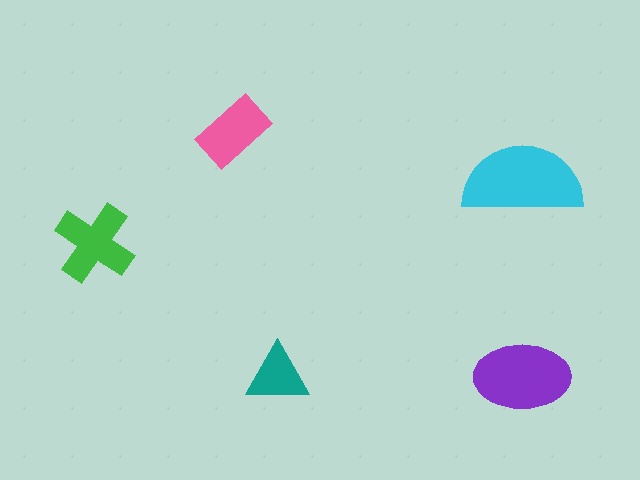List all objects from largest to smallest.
The cyan semicircle, the purple ellipse, the green cross, the pink rectangle, the teal triangle.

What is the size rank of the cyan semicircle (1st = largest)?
1st.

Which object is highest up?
The pink rectangle is topmost.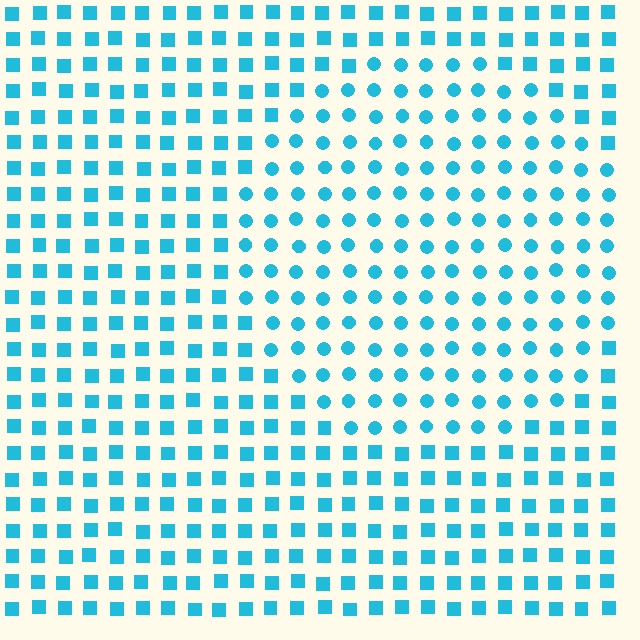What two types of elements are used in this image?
The image uses circles inside the circle region and squares outside it.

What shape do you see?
I see a circle.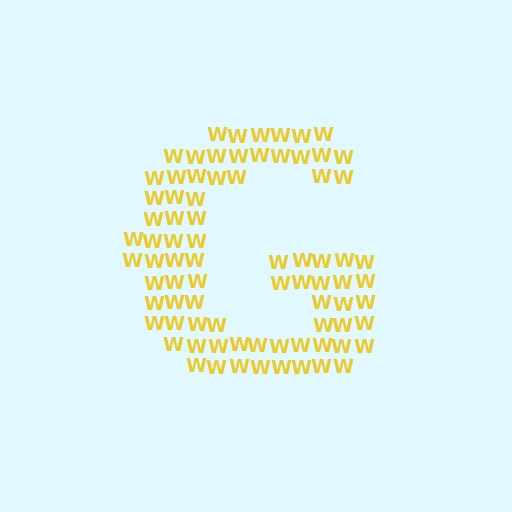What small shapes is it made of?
It is made of small letter W's.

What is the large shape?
The large shape is the letter G.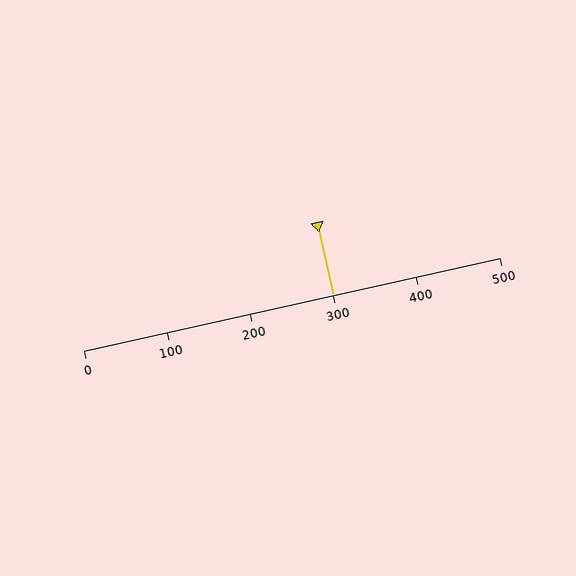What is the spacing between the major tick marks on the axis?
The major ticks are spaced 100 apart.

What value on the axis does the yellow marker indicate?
The marker indicates approximately 300.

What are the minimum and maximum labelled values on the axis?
The axis runs from 0 to 500.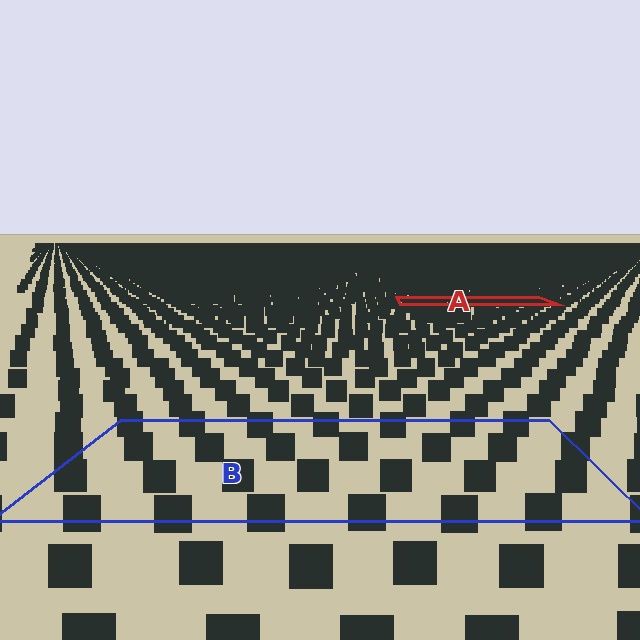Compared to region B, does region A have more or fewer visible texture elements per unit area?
Region A has more texture elements per unit area — they are packed more densely because it is farther away.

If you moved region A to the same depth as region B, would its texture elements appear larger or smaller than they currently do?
They would appear larger. At a closer depth, the same texture elements are projected at a bigger on-screen size.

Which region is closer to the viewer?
Region B is closer. The texture elements there are larger and more spread out.